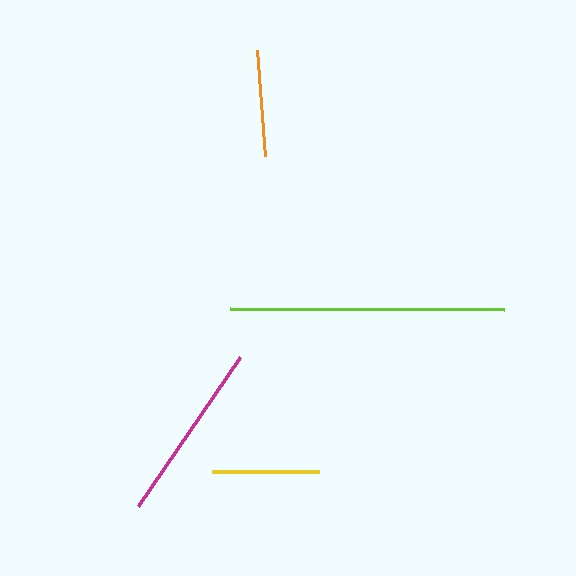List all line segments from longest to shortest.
From longest to shortest: lime, magenta, yellow, orange.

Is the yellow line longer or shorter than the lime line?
The lime line is longer than the yellow line.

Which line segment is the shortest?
The orange line is the shortest at approximately 107 pixels.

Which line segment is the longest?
The lime line is the longest at approximately 274 pixels.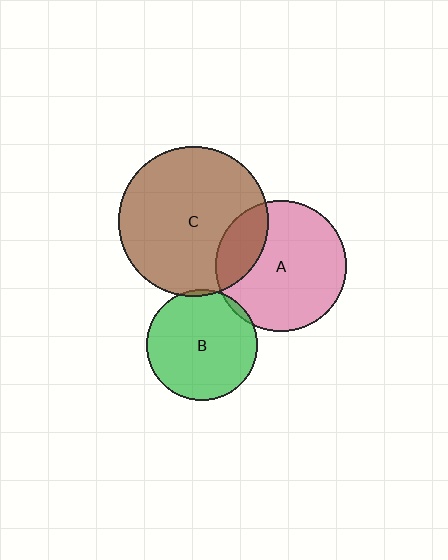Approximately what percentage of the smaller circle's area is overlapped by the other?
Approximately 5%.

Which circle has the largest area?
Circle C (brown).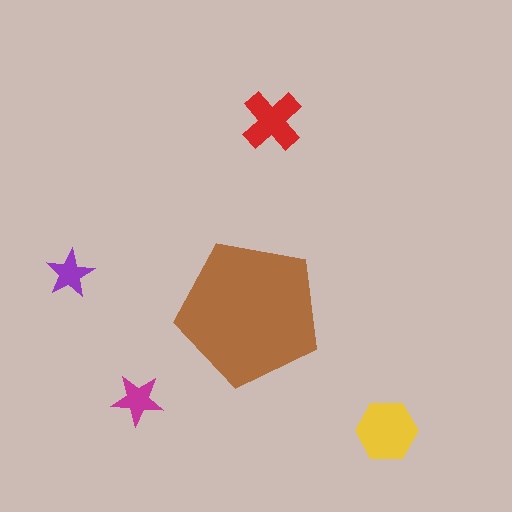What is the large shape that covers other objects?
A brown pentagon.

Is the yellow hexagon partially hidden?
No, the yellow hexagon is fully visible.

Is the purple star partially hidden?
No, the purple star is fully visible.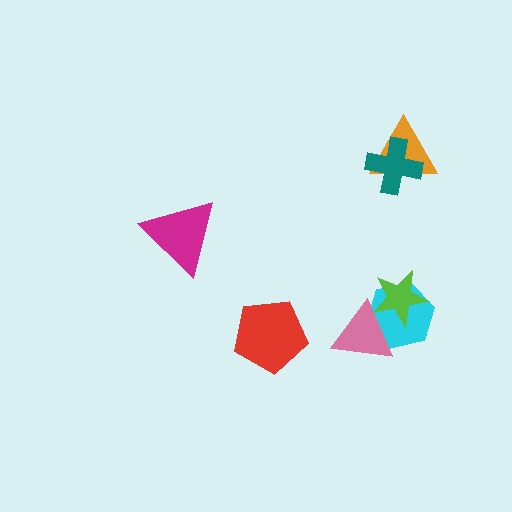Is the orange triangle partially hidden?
Yes, it is partially covered by another shape.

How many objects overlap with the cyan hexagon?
2 objects overlap with the cyan hexagon.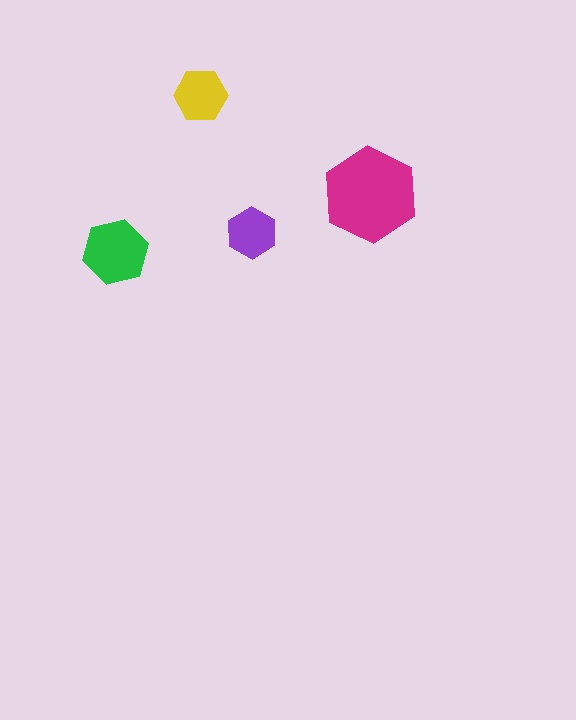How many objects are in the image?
There are 4 objects in the image.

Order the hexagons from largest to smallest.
the magenta one, the green one, the yellow one, the purple one.